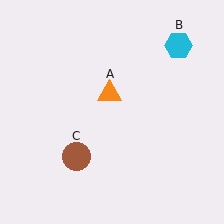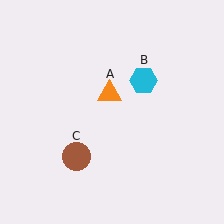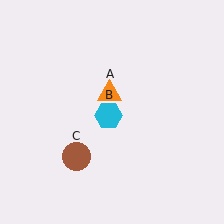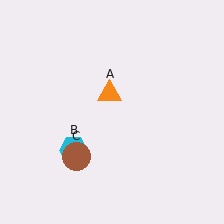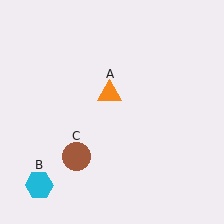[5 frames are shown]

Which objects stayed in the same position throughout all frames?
Orange triangle (object A) and brown circle (object C) remained stationary.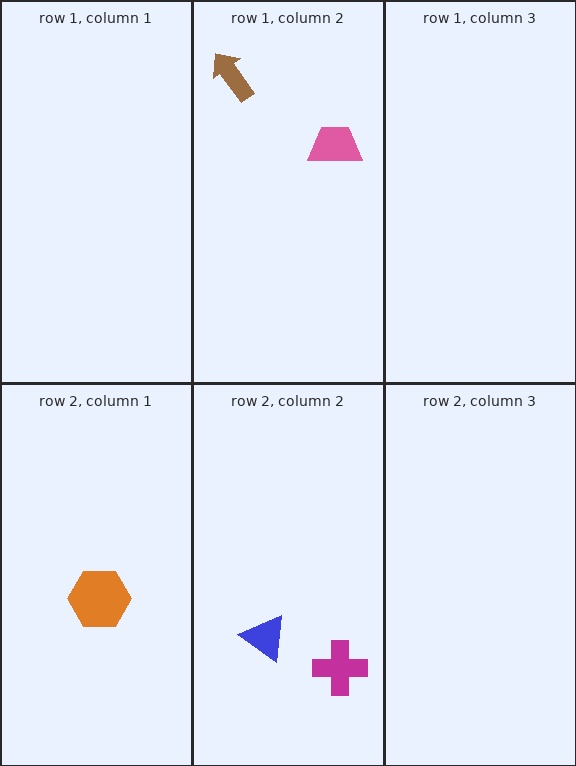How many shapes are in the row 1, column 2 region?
2.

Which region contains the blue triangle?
The row 2, column 2 region.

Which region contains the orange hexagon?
The row 2, column 1 region.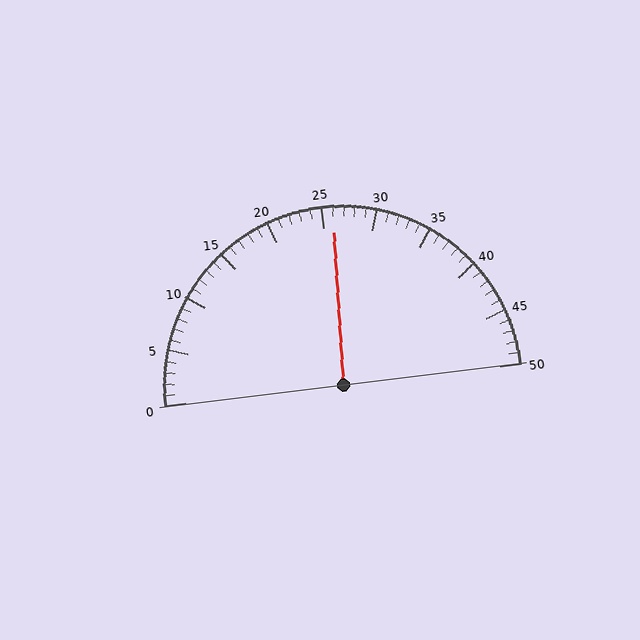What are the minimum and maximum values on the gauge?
The gauge ranges from 0 to 50.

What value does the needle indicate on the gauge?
The needle indicates approximately 26.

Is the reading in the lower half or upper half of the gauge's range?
The reading is in the upper half of the range (0 to 50).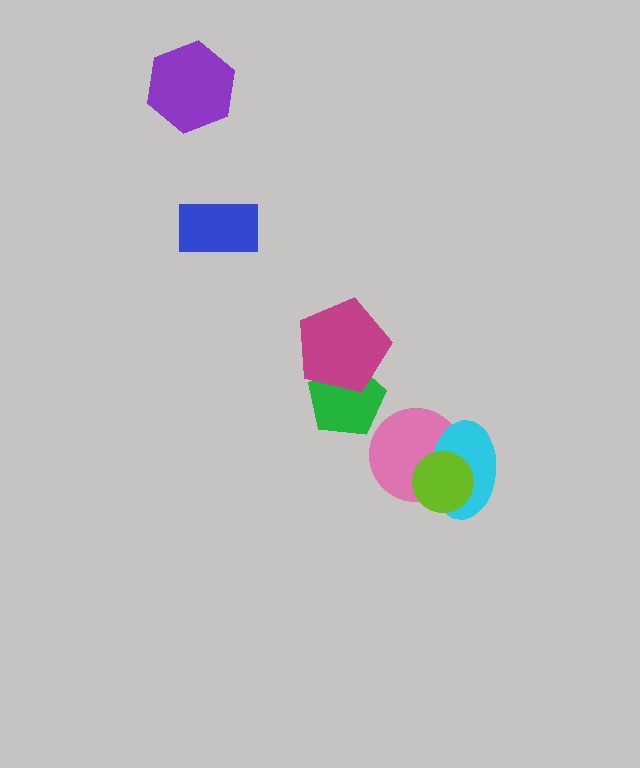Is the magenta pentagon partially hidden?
No, no other shape covers it.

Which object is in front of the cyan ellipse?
The lime circle is in front of the cyan ellipse.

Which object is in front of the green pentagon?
The magenta pentagon is in front of the green pentagon.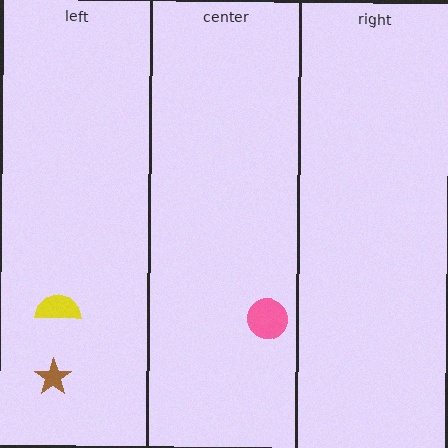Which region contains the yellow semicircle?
The left region.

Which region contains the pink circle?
The center region.